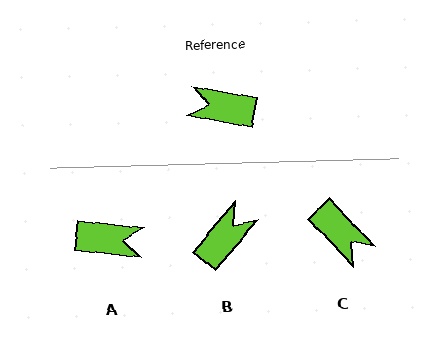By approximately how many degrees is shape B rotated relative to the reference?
Approximately 119 degrees clockwise.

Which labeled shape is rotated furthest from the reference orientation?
A, about 176 degrees away.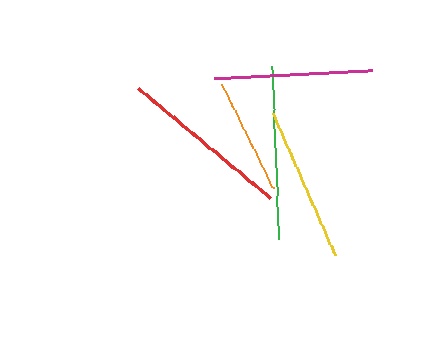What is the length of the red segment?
The red segment is approximately 172 pixels long.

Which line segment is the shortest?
The orange line is the shortest at approximately 117 pixels.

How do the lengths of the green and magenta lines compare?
The green and magenta lines are approximately the same length.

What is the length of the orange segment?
The orange segment is approximately 117 pixels long.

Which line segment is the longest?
The green line is the longest at approximately 173 pixels.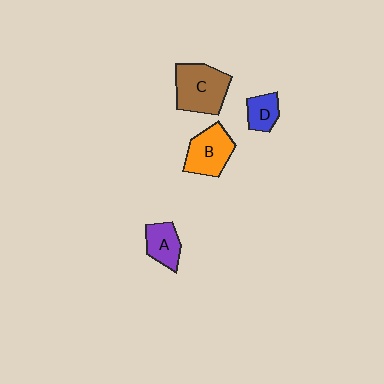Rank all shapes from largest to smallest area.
From largest to smallest: C (brown), B (orange), A (purple), D (blue).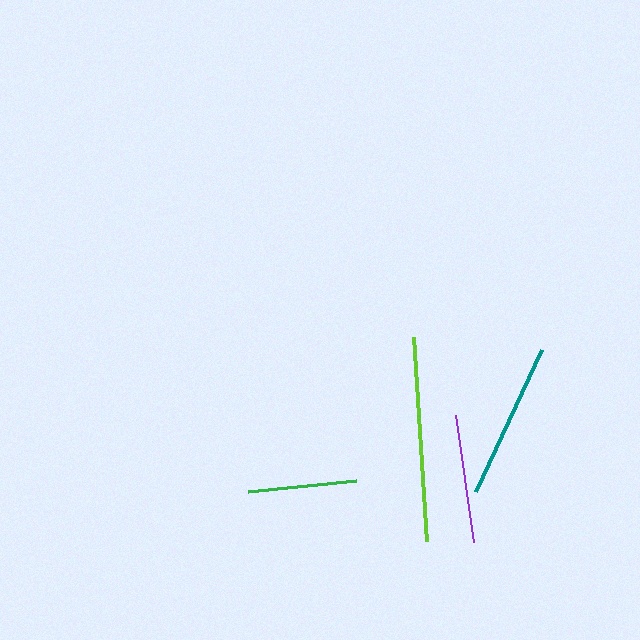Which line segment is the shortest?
The green line is the shortest at approximately 108 pixels.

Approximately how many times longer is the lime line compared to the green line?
The lime line is approximately 1.9 times the length of the green line.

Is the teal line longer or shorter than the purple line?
The teal line is longer than the purple line.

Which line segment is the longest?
The lime line is the longest at approximately 204 pixels.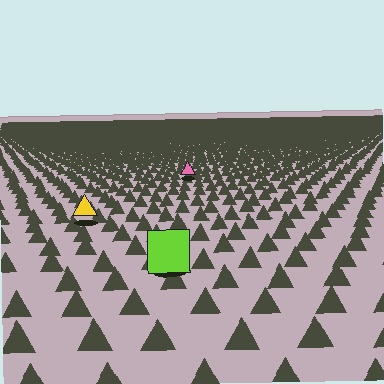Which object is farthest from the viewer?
The pink triangle is farthest from the viewer. It appears smaller and the ground texture around it is denser.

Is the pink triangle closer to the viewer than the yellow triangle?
No. The yellow triangle is closer — you can tell from the texture gradient: the ground texture is coarser near it.